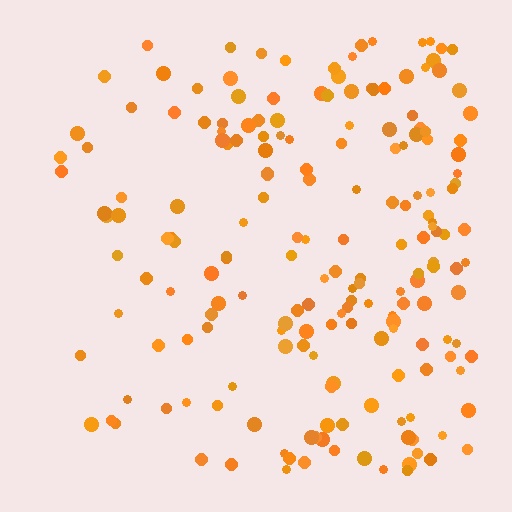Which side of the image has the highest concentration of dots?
The right.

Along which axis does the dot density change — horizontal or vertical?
Horizontal.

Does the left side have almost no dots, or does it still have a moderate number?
Still a moderate number, just noticeably fewer than the right.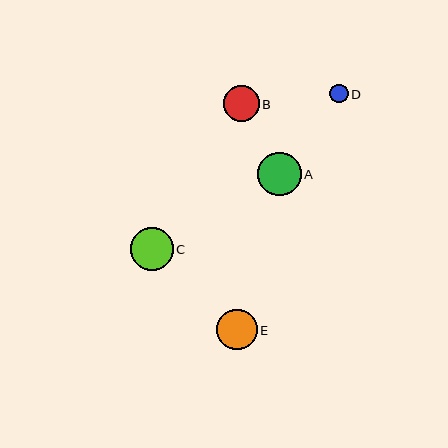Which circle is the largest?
Circle A is the largest with a size of approximately 44 pixels.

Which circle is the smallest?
Circle D is the smallest with a size of approximately 18 pixels.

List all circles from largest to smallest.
From largest to smallest: A, C, E, B, D.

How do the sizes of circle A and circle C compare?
Circle A and circle C are approximately the same size.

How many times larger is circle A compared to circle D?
Circle A is approximately 2.4 times the size of circle D.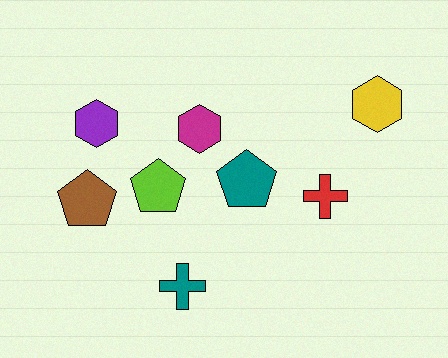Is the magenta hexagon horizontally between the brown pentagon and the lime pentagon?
No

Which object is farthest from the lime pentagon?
The yellow hexagon is farthest from the lime pentagon.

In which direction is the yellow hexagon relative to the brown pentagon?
The yellow hexagon is to the right of the brown pentagon.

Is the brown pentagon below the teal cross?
No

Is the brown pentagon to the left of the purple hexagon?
Yes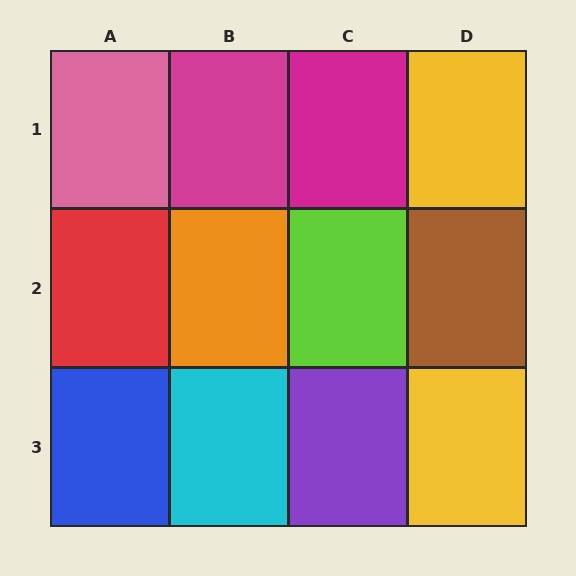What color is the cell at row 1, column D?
Yellow.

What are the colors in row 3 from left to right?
Blue, cyan, purple, yellow.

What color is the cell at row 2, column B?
Orange.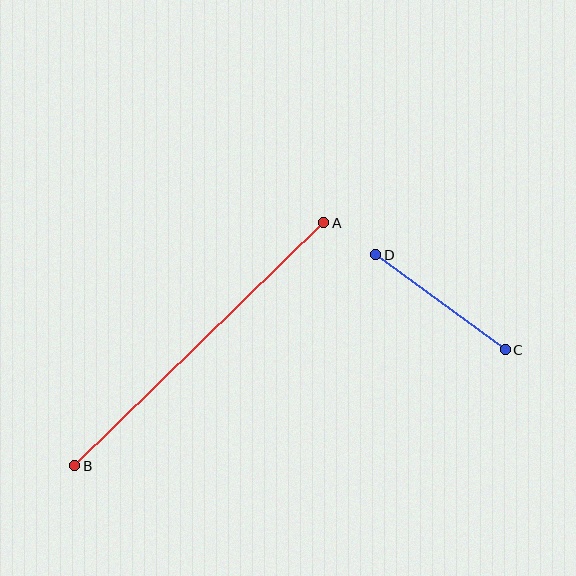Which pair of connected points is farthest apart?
Points A and B are farthest apart.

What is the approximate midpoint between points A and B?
The midpoint is at approximately (199, 344) pixels.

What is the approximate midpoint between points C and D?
The midpoint is at approximately (441, 302) pixels.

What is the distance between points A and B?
The distance is approximately 348 pixels.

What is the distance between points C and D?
The distance is approximately 161 pixels.